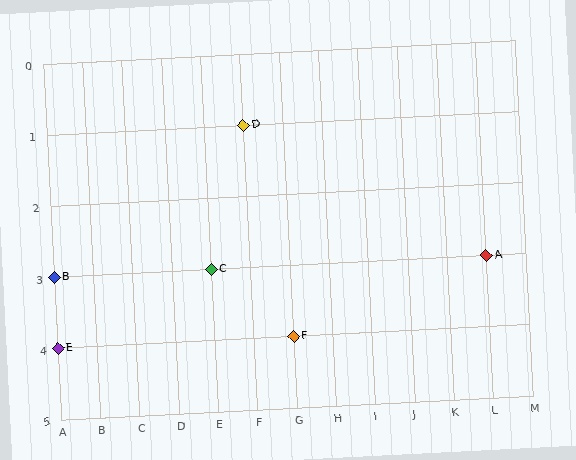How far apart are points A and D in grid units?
Points A and D are 6 columns and 2 rows apart (about 6.3 grid units diagonally).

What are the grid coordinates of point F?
Point F is at grid coordinates (G, 4).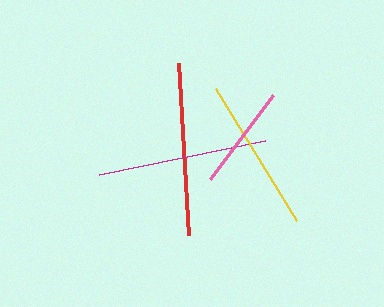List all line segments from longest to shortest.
From longest to shortest: red, magenta, yellow, pink.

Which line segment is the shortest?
The pink line is the shortest at approximately 105 pixels.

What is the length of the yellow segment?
The yellow segment is approximately 155 pixels long.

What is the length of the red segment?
The red segment is approximately 173 pixels long.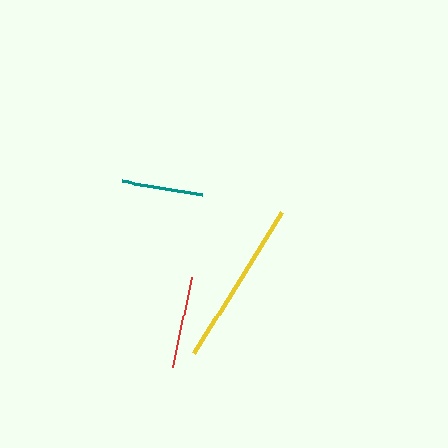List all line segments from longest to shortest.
From longest to shortest: yellow, red, teal.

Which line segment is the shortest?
The teal line is the shortest at approximately 82 pixels.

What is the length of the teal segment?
The teal segment is approximately 82 pixels long.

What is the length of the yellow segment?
The yellow segment is approximately 166 pixels long.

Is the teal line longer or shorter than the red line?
The red line is longer than the teal line.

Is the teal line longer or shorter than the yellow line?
The yellow line is longer than the teal line.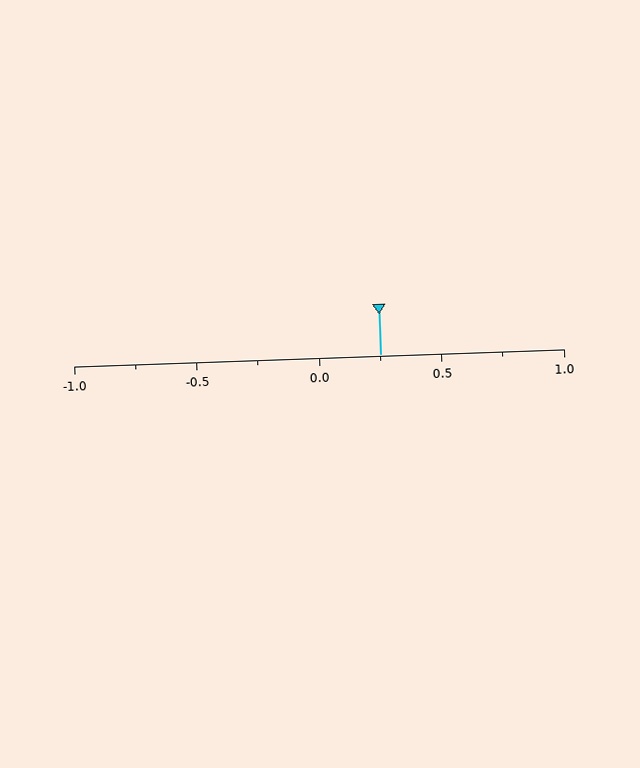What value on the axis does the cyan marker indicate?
The marker indicates approximately 0.25.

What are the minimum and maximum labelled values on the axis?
The axis runs from -1.0 to 1.0.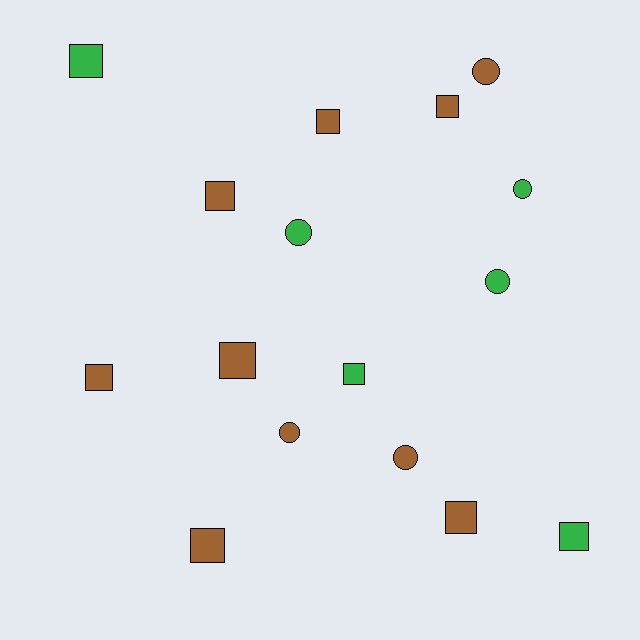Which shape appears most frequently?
Square, with 10 objects.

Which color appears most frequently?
Brown, with 10 objects.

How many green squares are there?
There are 3 green squares.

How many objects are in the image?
There are 16 objects.